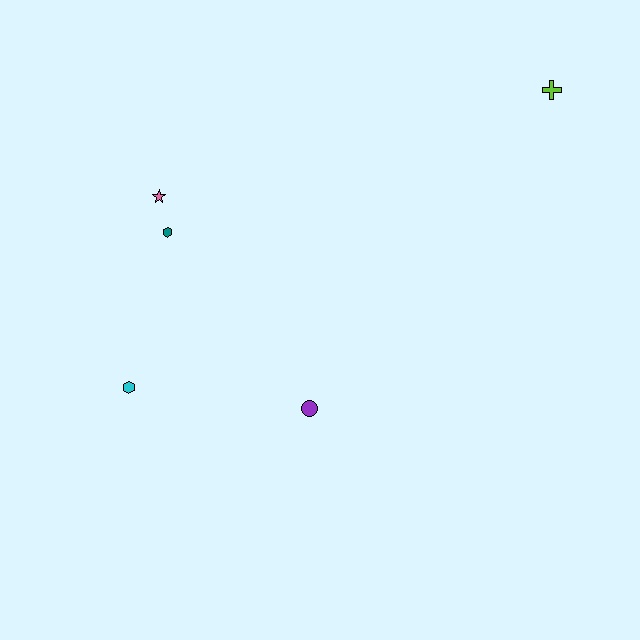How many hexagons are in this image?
There are 2 hexagons.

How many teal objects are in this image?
There is 1 teal object.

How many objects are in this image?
There are 5 objects.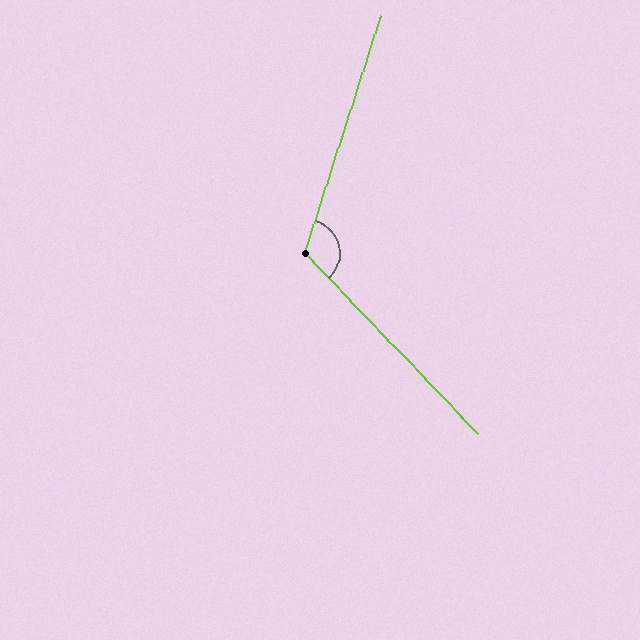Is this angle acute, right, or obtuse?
It is obtuse.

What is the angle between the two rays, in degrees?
Approximately 119 degrees.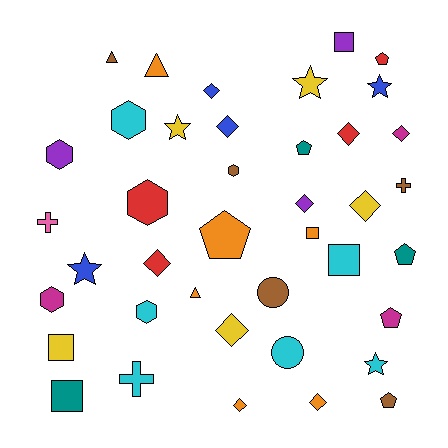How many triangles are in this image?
There are 3 triangles.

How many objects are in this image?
There are 40 objects.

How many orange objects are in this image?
There are 6 orange objects.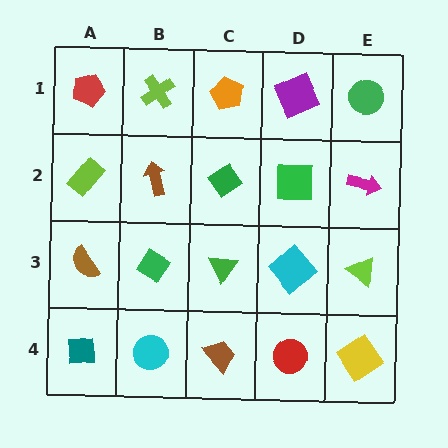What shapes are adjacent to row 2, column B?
A lime cross (row 1, column B), a green diamond (row 3, column B), a lime rectangle (row 2, column A), a green diamond (row 2, column C).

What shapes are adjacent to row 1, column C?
A green diamond (row 2, column C), a lime cross (row 1, column B), a purple square (row 1, column D).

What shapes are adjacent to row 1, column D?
A green square (row 2, column D), an orange pentagon (row 1, column C), a green circle (row 1, column E).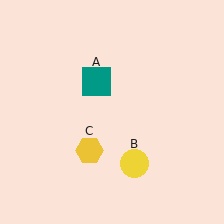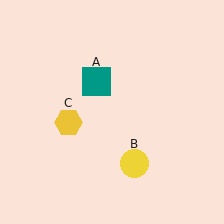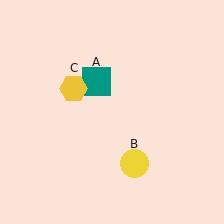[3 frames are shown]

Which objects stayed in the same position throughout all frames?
Teal square (object A) and yellow circle (object B) remained stationary.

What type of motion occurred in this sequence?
The yellow hexagon (object C) rotated clockwise around the center of the scene.